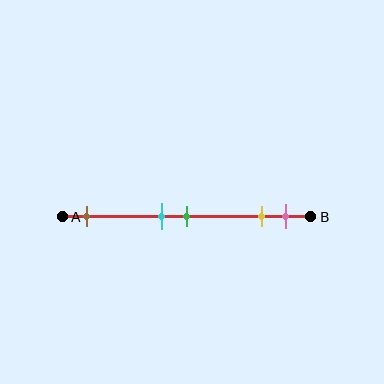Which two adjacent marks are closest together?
The cyan and green marks are the closest adjacent pair.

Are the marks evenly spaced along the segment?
No, the marks are not evenly spaced.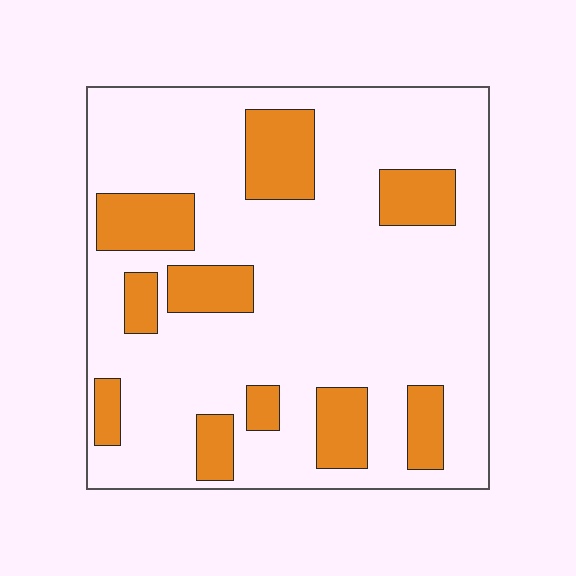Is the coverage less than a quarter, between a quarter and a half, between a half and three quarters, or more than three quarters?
Less than a quarter.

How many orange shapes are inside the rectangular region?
10.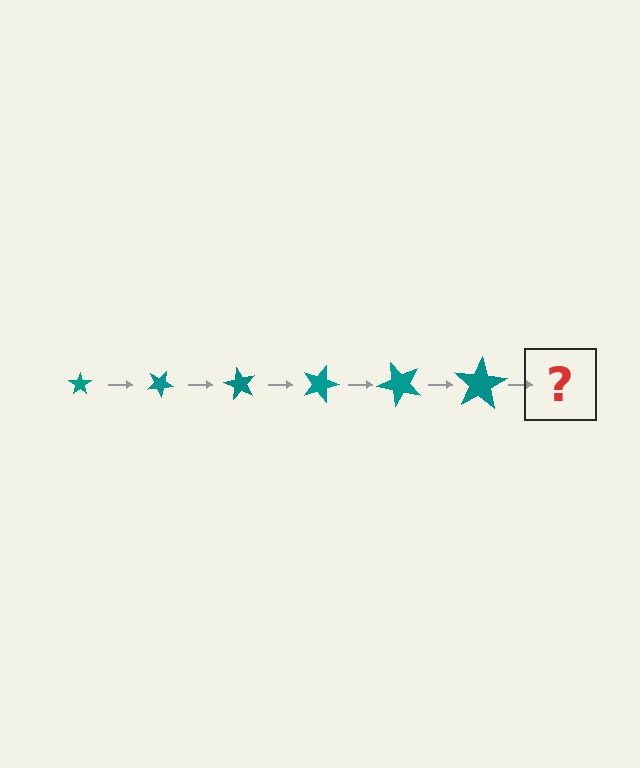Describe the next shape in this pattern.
It should be a star, larger than the previous one and rotated 180 degrees from the start.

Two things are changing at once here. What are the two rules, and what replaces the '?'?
The two rules are that the star grows larger each step and it rotates 30 degrees each step. The '?' should be a star, larger than the previous one and rotated 180 degrees from the start.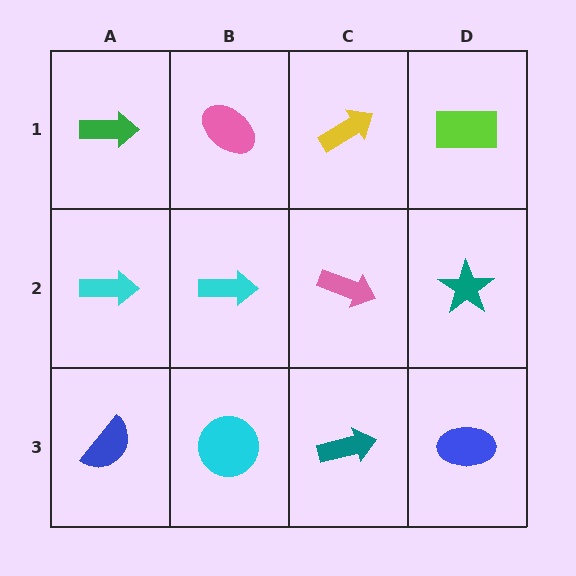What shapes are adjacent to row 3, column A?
A cyan arrow (row 2, column A), a cyan circle (row 3, column B).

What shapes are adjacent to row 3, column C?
A pink arrow (row 2, column C), a cyan circle (row 3, column B), a blue ellipse (row 3, column D).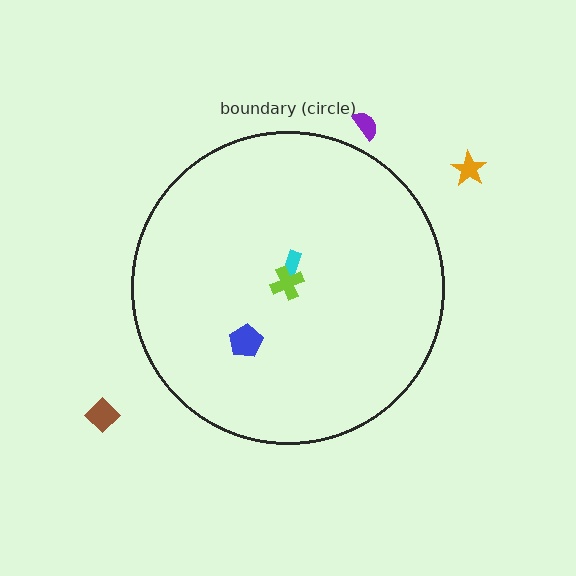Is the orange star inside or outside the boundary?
Outside.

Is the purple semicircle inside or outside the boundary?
Outside.